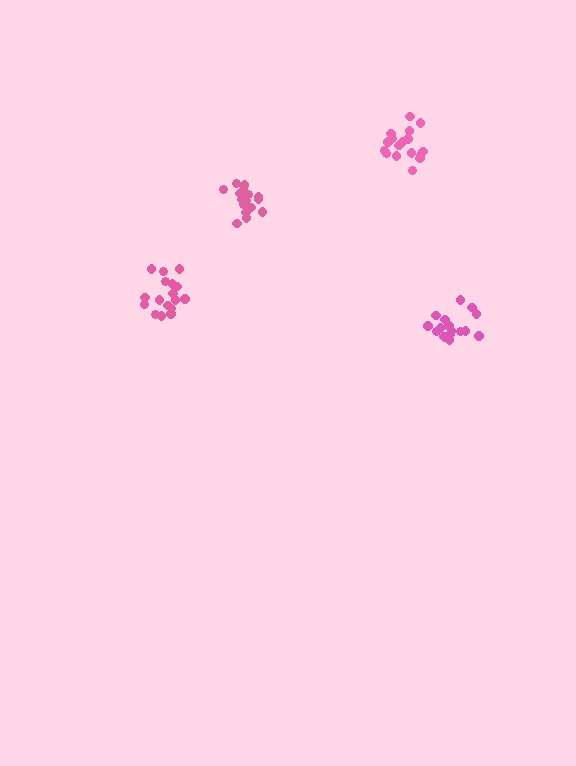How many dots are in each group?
Group 1: 17 dots, Group 2: 17 dots, Group 3: 17 dots, Group 4: 19 dots (70 total).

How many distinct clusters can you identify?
There are 4 distinct clusters.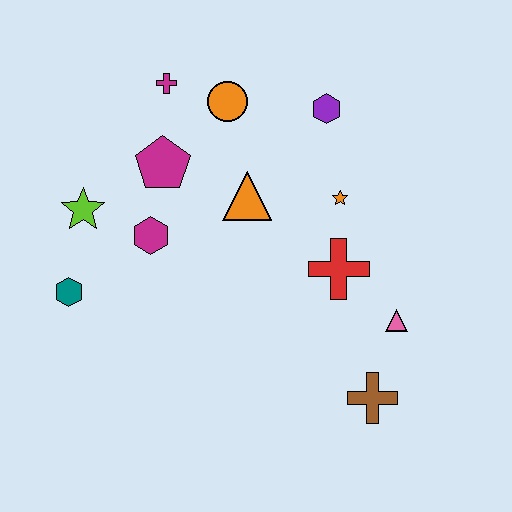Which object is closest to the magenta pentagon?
The magenta hexagon is closest to the magenta pentagon.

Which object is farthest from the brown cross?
The magenta cross is farthest from the brown cross.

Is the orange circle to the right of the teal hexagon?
Yes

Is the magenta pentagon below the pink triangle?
No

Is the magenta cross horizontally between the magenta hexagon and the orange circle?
Yes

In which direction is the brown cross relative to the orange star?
The brown cross is below the orange star.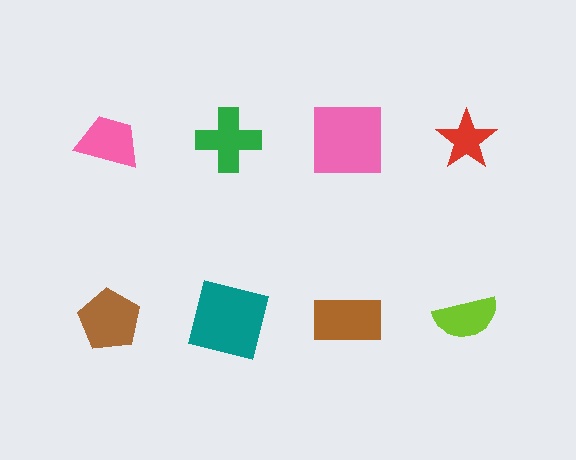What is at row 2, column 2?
A teal square.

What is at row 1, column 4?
A red star.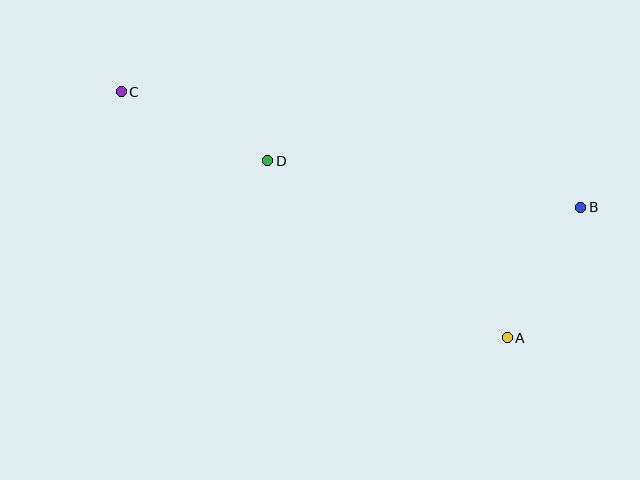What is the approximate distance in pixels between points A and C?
The distance between A and C is approximately 458 pixels.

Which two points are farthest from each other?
Points B and C are farthest from each other.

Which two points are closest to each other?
Points A and B are closest to each other.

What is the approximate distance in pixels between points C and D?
The distance between C and D is approximately 162 pixels.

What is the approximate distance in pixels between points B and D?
The distance between B and D is approximately 317 pixels.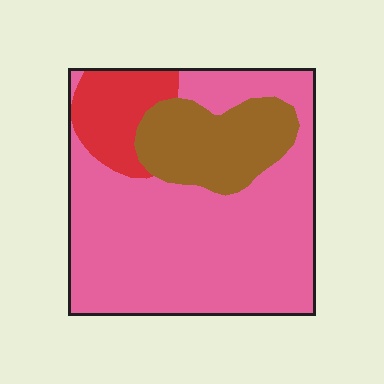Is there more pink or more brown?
Pink.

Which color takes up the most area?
Pink, at roughly 70%.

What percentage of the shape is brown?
Brown takes up less than a quarter of the shape.